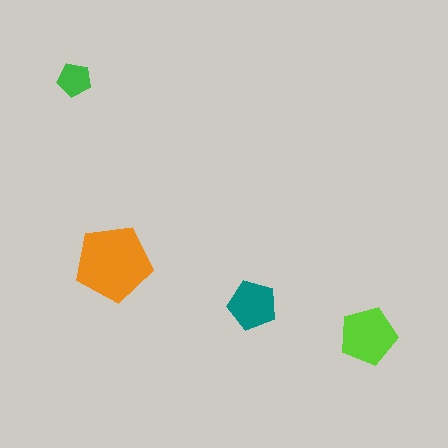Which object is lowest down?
The lime pentagon is bottommost.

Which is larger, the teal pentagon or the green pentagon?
The teal one.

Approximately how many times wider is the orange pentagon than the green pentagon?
About 2.5 times wider.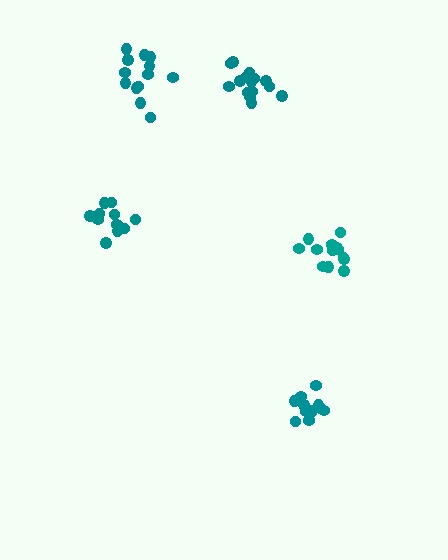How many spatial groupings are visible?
There are 5 spatial groupings.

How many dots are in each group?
Group 1: 13 dots, Group 2: 17 dots, Group 3: 13 dots, Group 4: 11 dots, Group 5: 11 dots (65 total).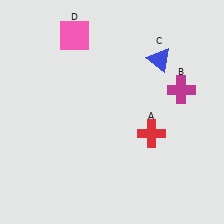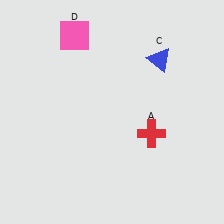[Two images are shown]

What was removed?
The magenta cross (B) was removed in Image 2.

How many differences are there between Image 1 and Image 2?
There is 1 difference between the two images.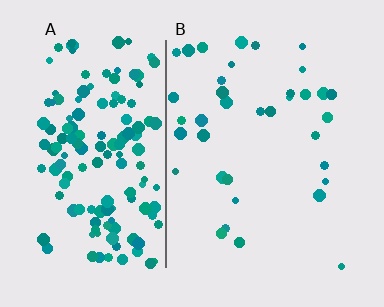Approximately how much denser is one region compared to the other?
Approximately 4.2× — region A over region B.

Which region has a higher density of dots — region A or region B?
A (the left).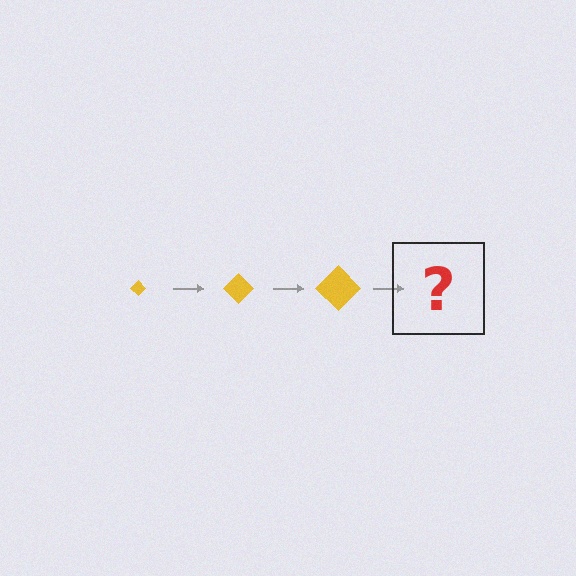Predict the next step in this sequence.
The next step is a yellow diamond, larger than the previous one.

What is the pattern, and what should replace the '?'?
The pattern is that the diamond gets progressively larger each step. The '?' should be a yellow diamond, larger than the previous one.